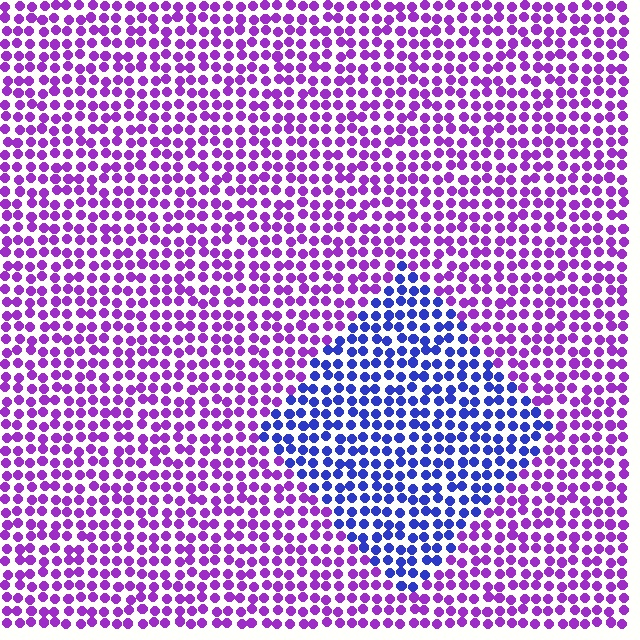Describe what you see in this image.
The image is filled with small purple elements in a uniform arrangement. A diamond-shaped region is visible where the elements are tinted to a slightly different hue, forming a subtle color boundary.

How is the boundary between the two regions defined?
The boundary is defined purely by a slight shift in hue (about 50 degrees). Spacing, size, and orientation are identical on both sides.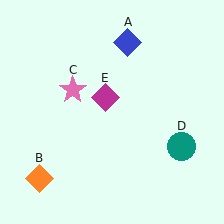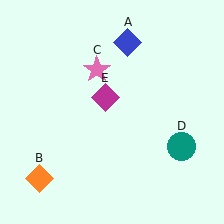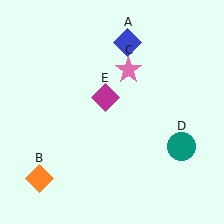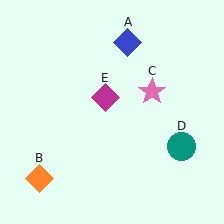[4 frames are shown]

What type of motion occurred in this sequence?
The pink star (object C) rotated clockwise around the center of the scene.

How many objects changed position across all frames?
1 object changed position: pink star (object C).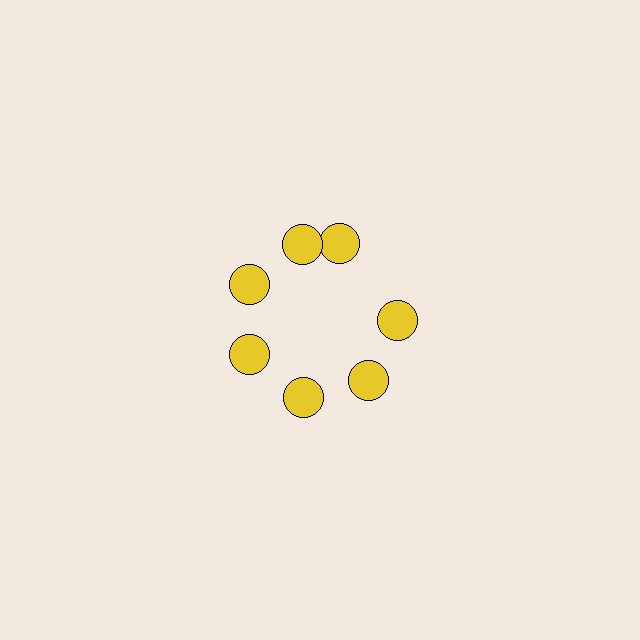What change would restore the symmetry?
The symmetry would be restored by rotating it back into even spacing with its neighbors so that all 7 circles sit at equal angles and equal distance from the center.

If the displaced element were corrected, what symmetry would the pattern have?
It would have 7-fold rotational symmetry — the pattern would map onto itself every 51 degrees.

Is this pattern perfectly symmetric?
No. The 7 yellow circles are arranged in a ring, but one element near the 1 o'clock position is rotated out of alignment along the ring, breaking the 7-fold rotational symmetry.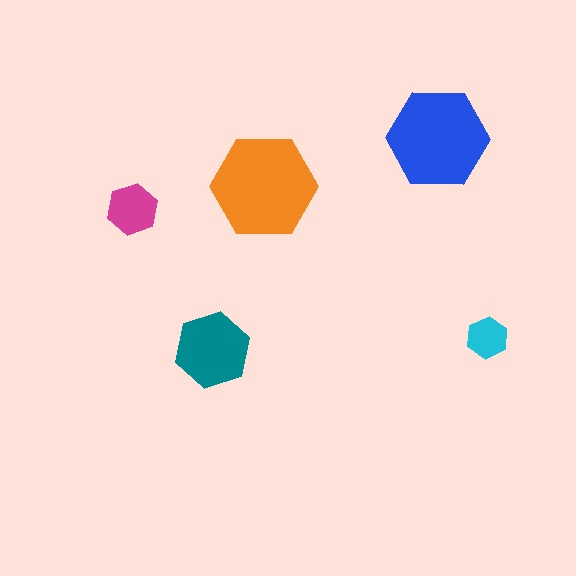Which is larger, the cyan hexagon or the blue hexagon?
The blue one.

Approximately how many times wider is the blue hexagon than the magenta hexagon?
About 2 times wider.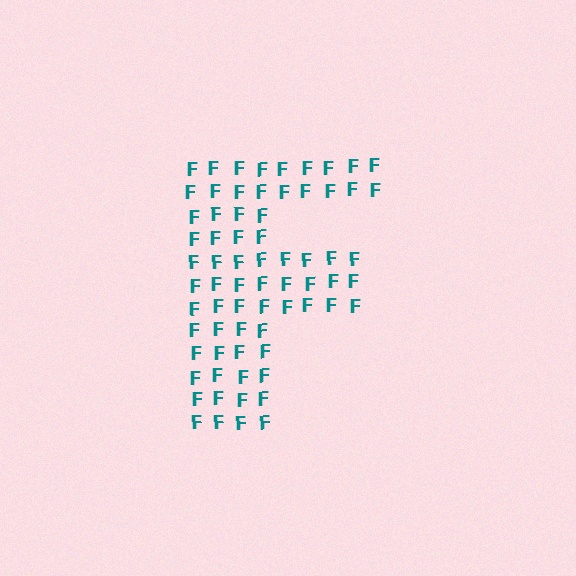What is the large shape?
The large shape is the letter F.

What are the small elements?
The small elements are letter F's.